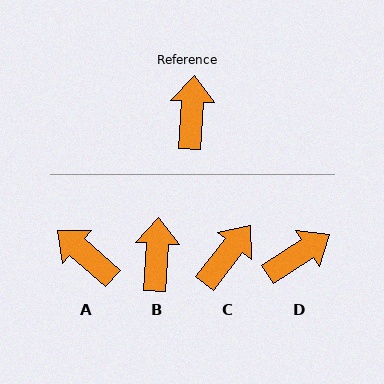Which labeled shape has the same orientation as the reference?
B.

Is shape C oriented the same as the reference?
No, it is off by about 35 degrees.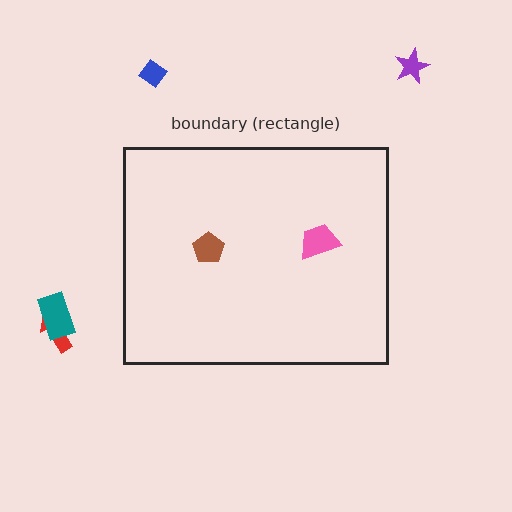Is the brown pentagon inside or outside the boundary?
Inside.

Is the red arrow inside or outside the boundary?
Outside.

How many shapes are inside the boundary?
2 inside, 4 outside.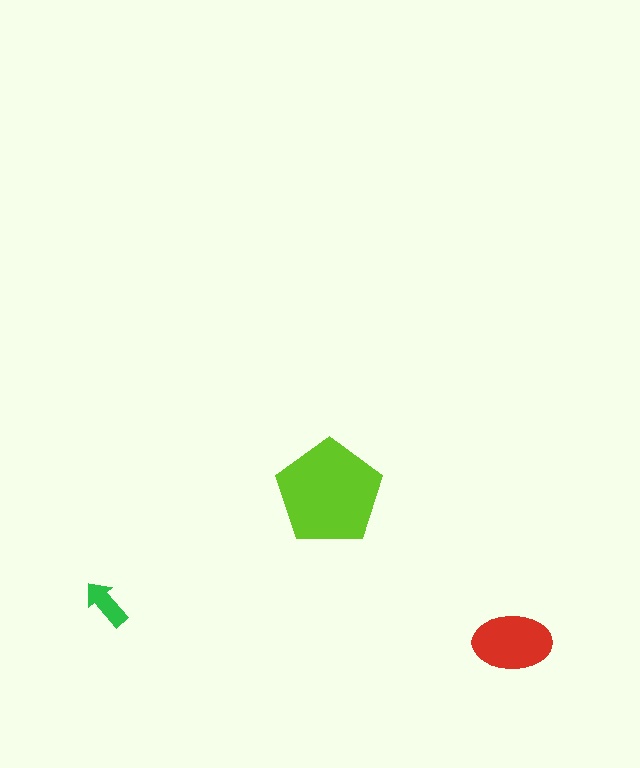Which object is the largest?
The lime pentagon.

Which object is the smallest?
The green arrow.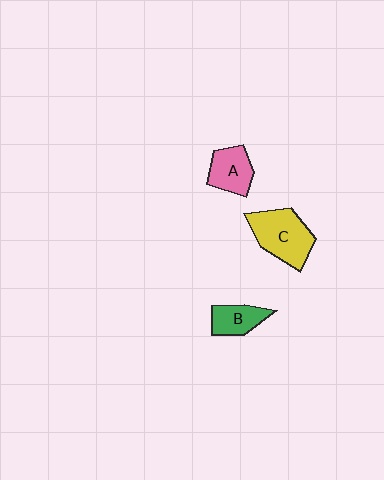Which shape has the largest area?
Shape C (yellow).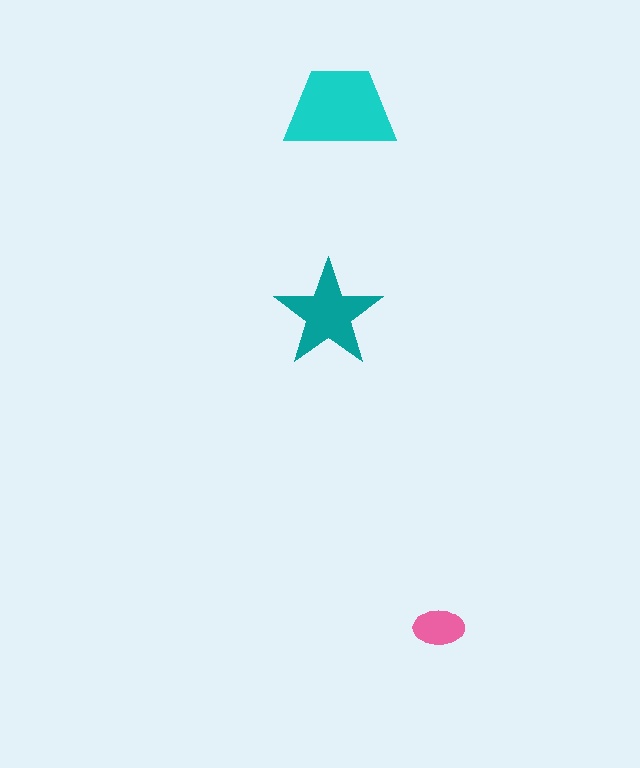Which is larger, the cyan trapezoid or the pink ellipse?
The cyan trapezoid.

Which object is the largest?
The cyan trapezoid.